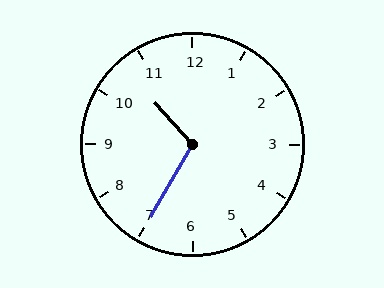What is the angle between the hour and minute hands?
Approximately 108 degrees.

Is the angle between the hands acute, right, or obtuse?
It is obtuse.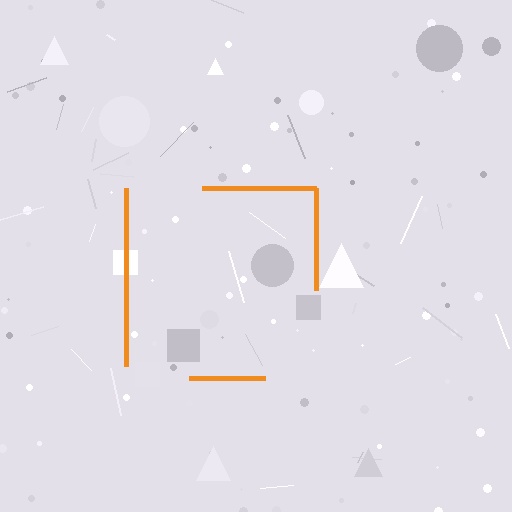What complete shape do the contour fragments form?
The contour fragments form a square.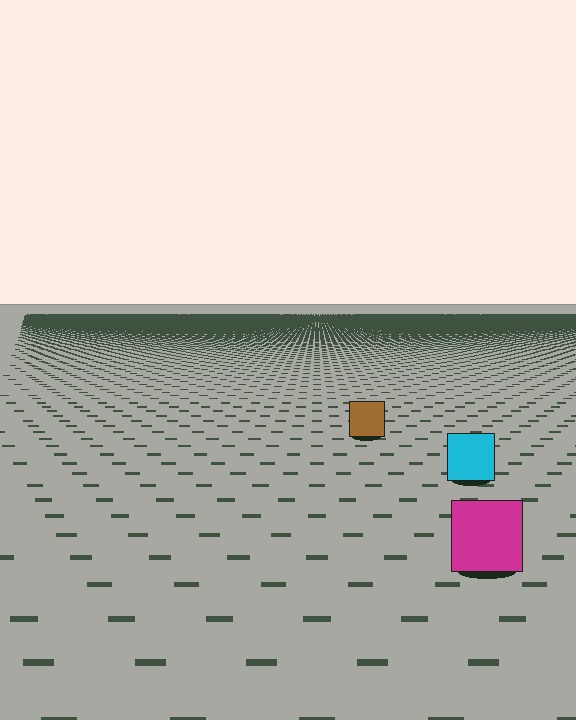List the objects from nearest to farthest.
From nearest to farthest: the magenta square, the cyan square, the brown square.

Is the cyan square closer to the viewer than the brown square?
Yes. The cyan square is closer — you can tell from the texture gradient: the ground texture is coarser near it.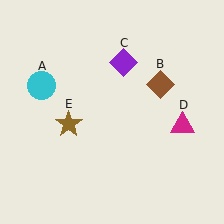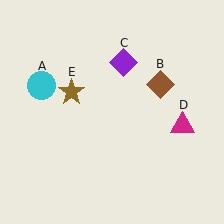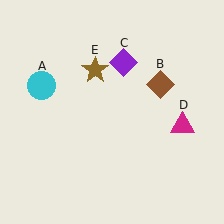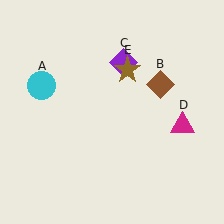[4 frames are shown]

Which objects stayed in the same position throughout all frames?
Cyan circle (object A) and brown diamond (object B) and purple diamond (object C) and magenta triangle (object D) remained stationary.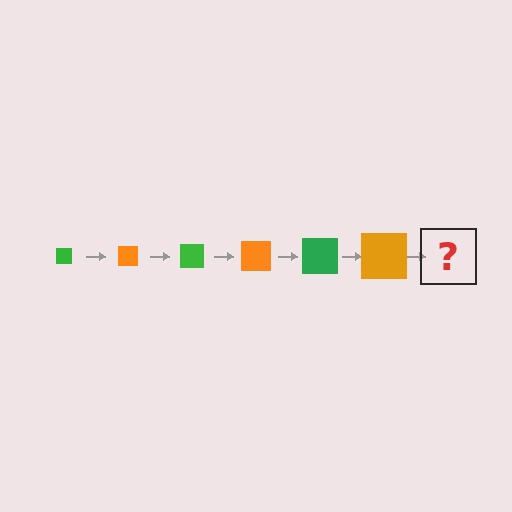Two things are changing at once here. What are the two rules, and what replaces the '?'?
The two rules are that the square grows larger each step and the color cycles through green and orange. The '?' should be a green square, larger than the previous one.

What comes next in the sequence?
The next element should be a green square, larger than the previous one.